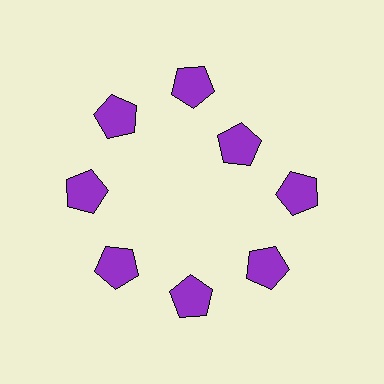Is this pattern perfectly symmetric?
No. The 8 purple pentagons are arranged in a ring, but one element near the 2 o'clock position is pulled inward toward the center, breaking the 8-fold rotational symmetry.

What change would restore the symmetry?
The symmetry would be restored by moving it outward, back onto the ring so that all 8 pentagons sit at equal angles and equal distance from the center.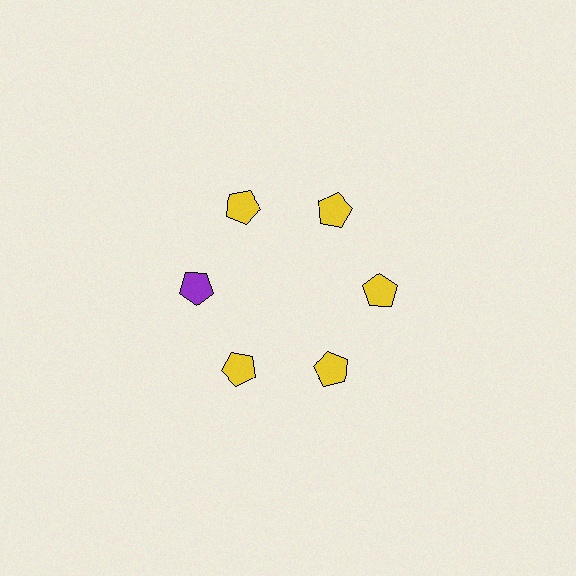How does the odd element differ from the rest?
It has a different color: purple instead of yellow.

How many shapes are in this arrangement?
There are 6 shapes arranged in a ring pattern.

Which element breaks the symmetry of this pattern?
The purple pentagon at roughly the 9 o'clock position breaks the symmetry. All other shapes are yellow pentagons.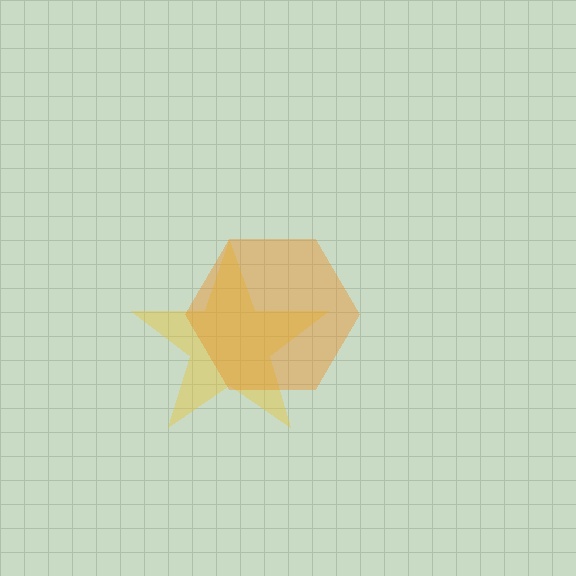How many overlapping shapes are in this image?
There are 2 overlapping shapes in the image.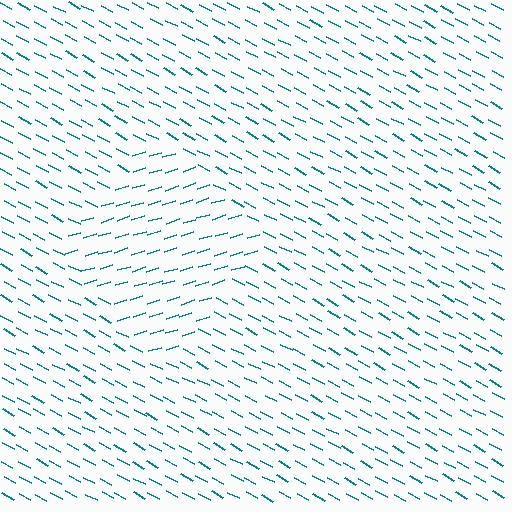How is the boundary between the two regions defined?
The boundary is defined purely by a change in line orientation (approximately 45 degrees difference). All lines are the same color and thickness.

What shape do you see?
I see a diamond.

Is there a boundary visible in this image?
Yes, there is a texture boundary formed by a change in line orientation.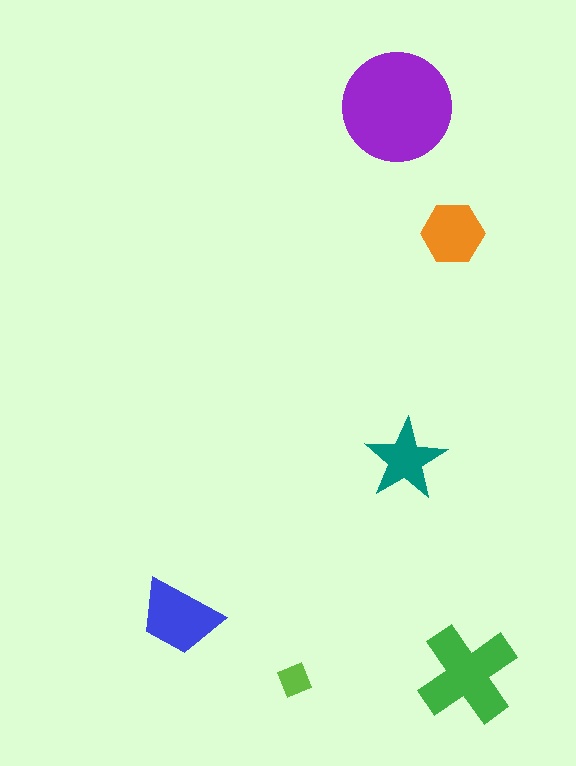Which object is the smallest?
The lime diamond.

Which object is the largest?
The purple circle.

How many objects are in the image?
There are 6 objects in the image.